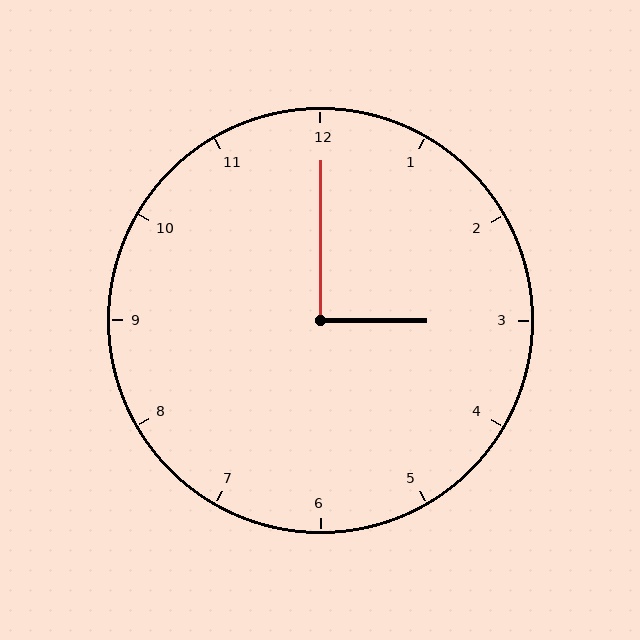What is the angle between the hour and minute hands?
Approximately 90 degrees.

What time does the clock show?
3:00.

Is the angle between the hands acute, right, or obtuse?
It is right.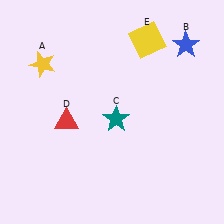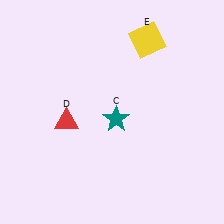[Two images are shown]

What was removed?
The blue star (B), the yellow star (A) were removed in Image 2.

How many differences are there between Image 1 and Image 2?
There are 2 differences between the two images.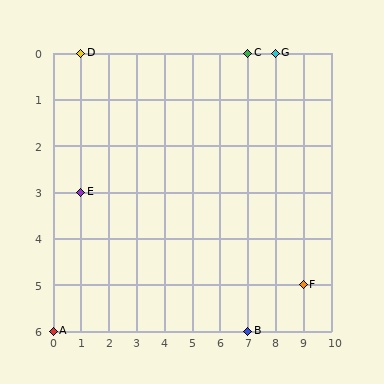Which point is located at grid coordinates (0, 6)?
Point A is at (0, 6).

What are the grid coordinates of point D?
Point D is at grid coordinates (1, 0).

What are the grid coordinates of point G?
Point G is at grid coordinates (8, 0).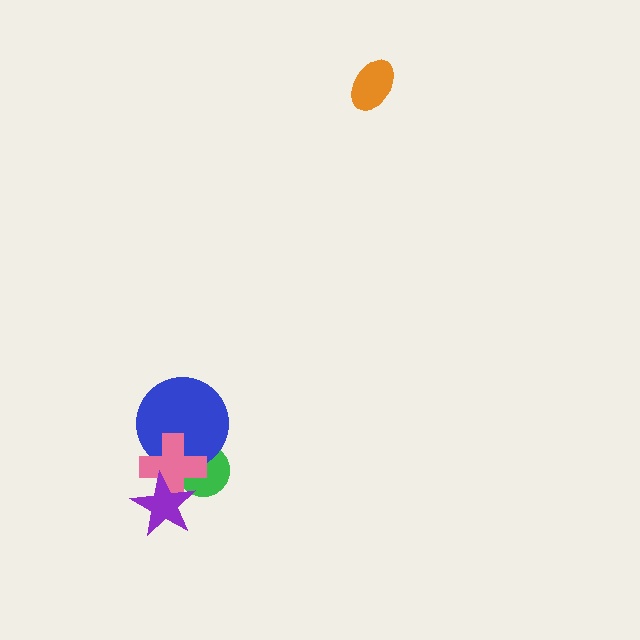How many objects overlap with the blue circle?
2 objects overlap with the blue circle.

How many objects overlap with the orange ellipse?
0 objects overlap with the orange ellipse.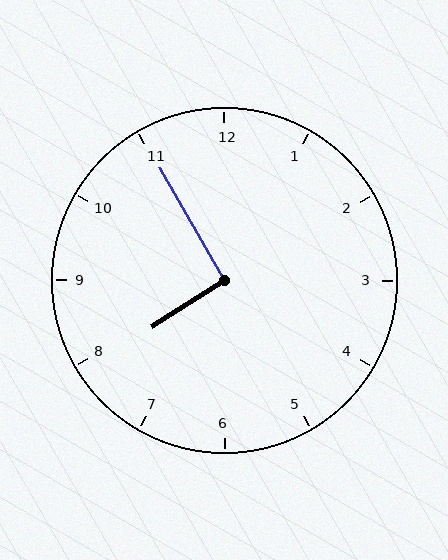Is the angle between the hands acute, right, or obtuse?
It is right.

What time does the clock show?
7:55.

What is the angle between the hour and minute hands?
Approximately 92 degrees.